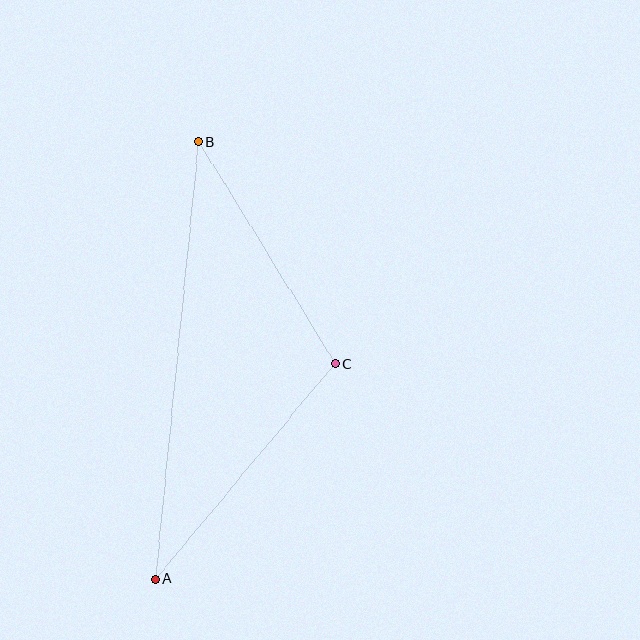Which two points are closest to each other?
Points B and C are closest to each other.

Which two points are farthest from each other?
Points A and B are farthest from each other.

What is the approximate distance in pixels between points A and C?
The distance between A and C is approximately 280 pixels.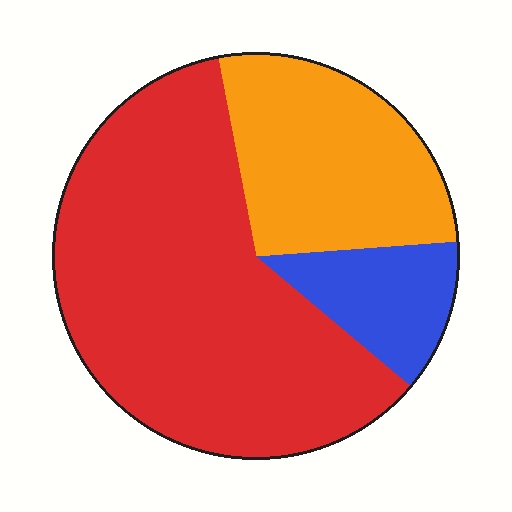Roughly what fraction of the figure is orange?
Orange takes up about one quarter (1/4) of the figure.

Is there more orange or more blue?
Orange.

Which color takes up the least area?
Blue, at roughly 10%.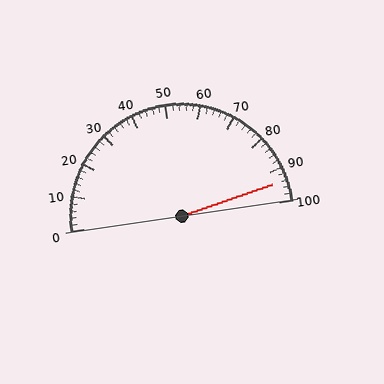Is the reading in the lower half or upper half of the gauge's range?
The reading is in the upper half of the range (0 to 100).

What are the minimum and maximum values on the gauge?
The gauge ranges from 0 to 100.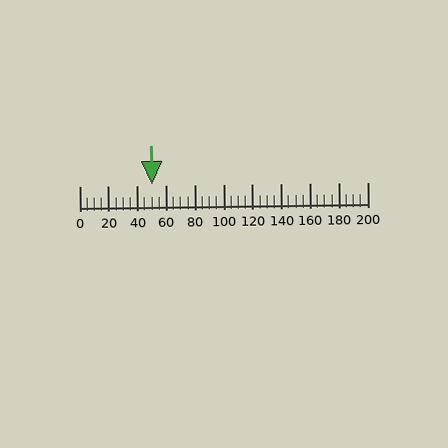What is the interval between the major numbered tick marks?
The major tick marks are spaced 20 units apart.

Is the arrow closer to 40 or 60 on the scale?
The arrow is closer to 60.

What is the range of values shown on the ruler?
The ruler shows values from 0 to 200.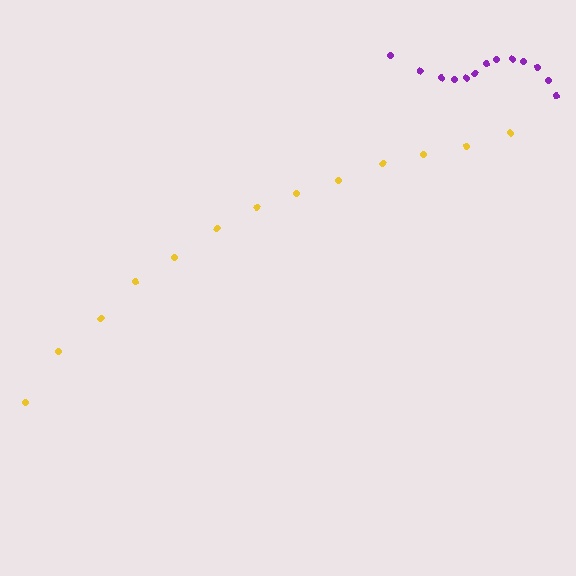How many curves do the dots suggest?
There are 2 distinct paths.